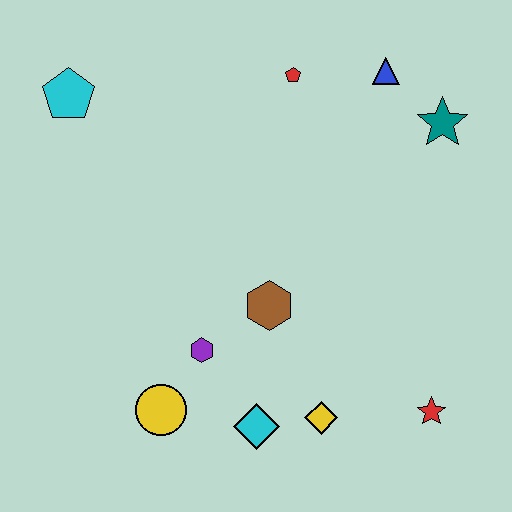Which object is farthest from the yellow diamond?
The cyan pentagon is farthest from the yellow diamond.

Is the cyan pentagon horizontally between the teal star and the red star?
No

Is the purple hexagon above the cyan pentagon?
No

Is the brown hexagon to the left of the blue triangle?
Yes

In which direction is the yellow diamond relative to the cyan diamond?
The yellow diamond is to the right of the cyan diamond.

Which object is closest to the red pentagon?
The blue triangle is closest to the red pentagon.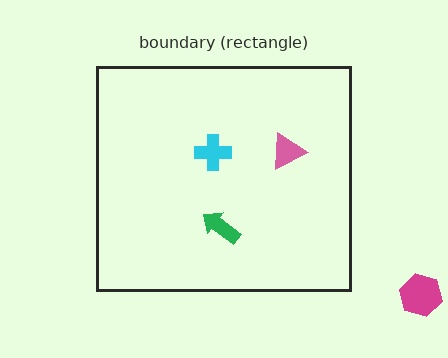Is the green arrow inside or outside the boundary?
Inside.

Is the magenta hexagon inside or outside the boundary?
Outside.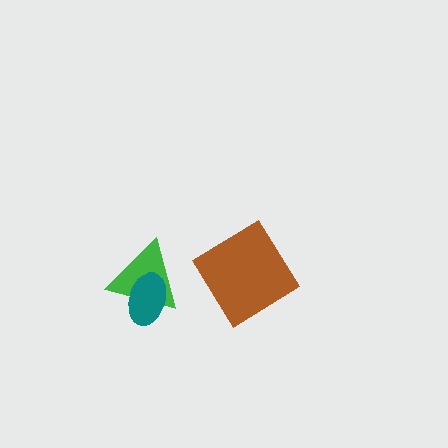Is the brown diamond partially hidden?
No, no other shape covers it.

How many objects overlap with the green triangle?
1 object overlaps with the green triangle.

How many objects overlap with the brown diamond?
0 objects overlap with the brown diamond.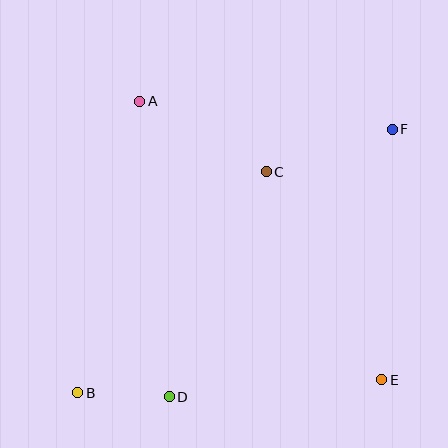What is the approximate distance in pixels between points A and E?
The distance between A and E is approximately 369 pixels.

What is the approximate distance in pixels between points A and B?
The distance between A and B is approximately 298 pixels.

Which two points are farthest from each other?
Points B and F are farthest from each other.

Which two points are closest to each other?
Points B and D are closest to each other.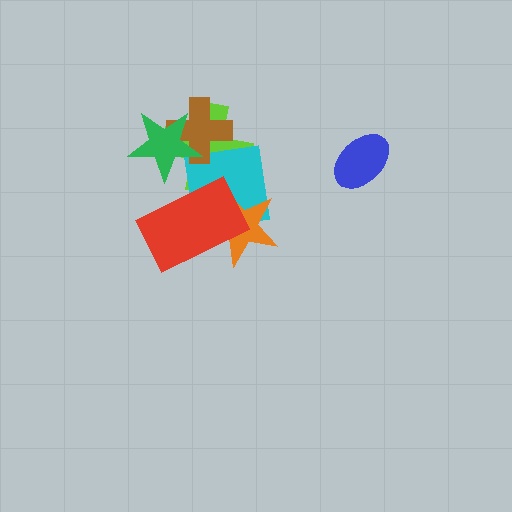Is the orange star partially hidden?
Yes, it is partially covered by another shape.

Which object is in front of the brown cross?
The green star is in front of the brown cross.